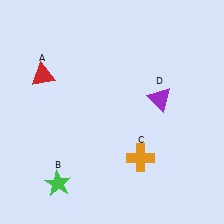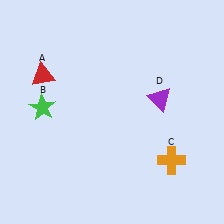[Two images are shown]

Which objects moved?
The objects that moved are: the green star (B), the orange cross (C).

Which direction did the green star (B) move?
The green star (B) moved up.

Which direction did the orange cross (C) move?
The orange cross (C) moved right.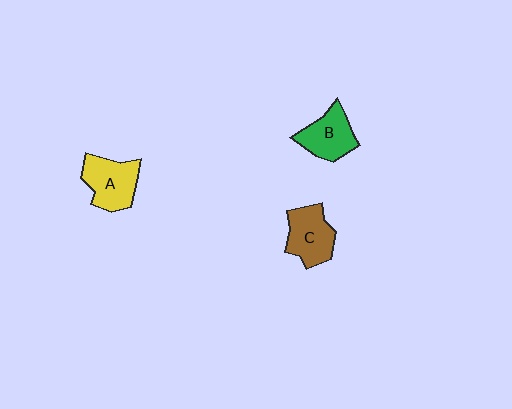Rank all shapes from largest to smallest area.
From largest to smallest: A (yellow), C (brown), B (green).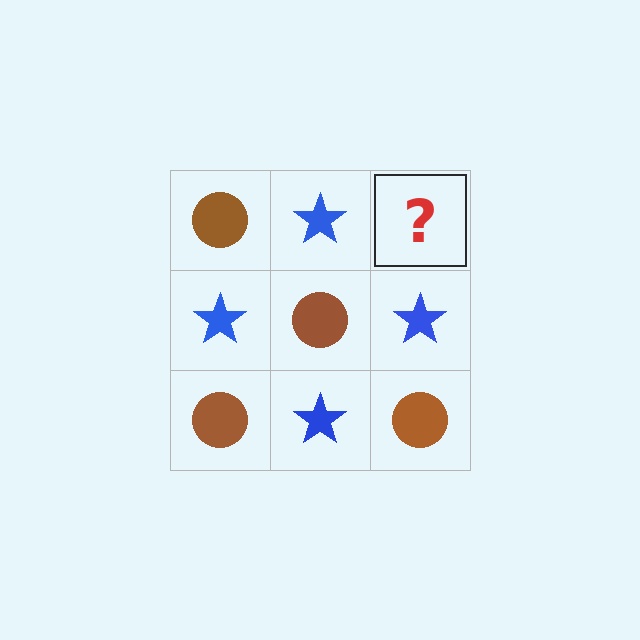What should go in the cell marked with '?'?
The missing cell should contain a brown circle.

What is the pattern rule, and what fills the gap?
The rule is that it alternates brown circle and blue star in a checkerboard pattern. The gap should be filled with a brown circle.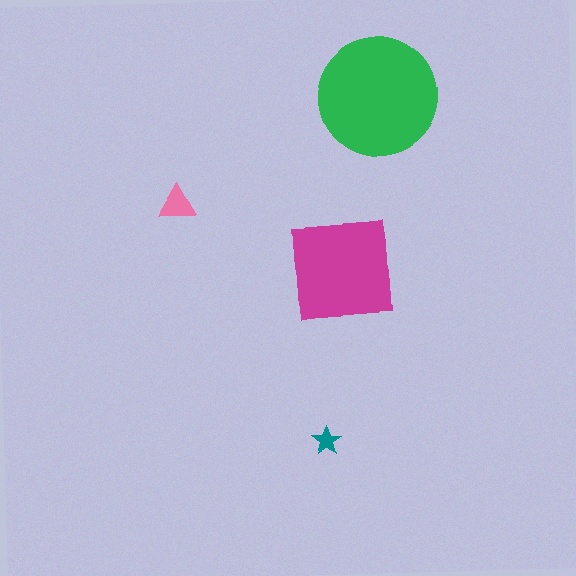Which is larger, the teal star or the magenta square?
The magenta square.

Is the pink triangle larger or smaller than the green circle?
Smaller.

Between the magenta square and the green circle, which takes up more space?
The green circle.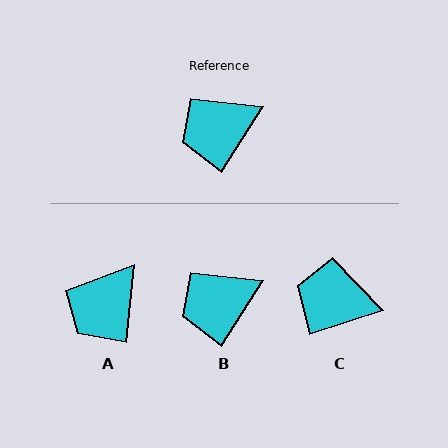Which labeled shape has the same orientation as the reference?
B.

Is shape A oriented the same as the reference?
No, it is off by about 27 degrees.